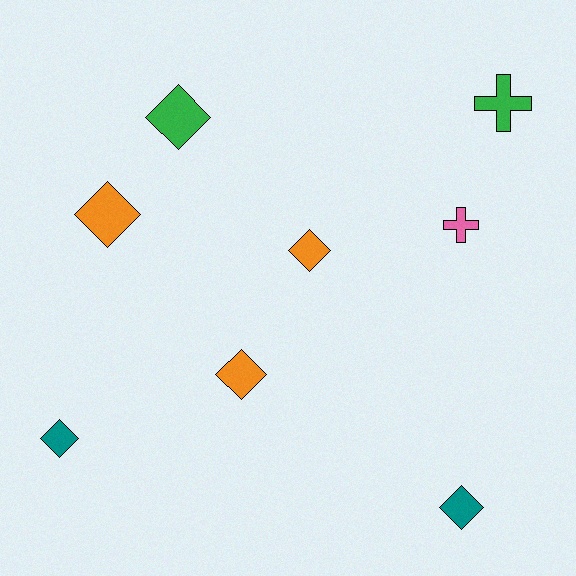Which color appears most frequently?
Orange, with 3 objects.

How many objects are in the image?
There are 8 objects.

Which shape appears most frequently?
Diamond, with 6 objects.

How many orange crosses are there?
There are no orange crosses.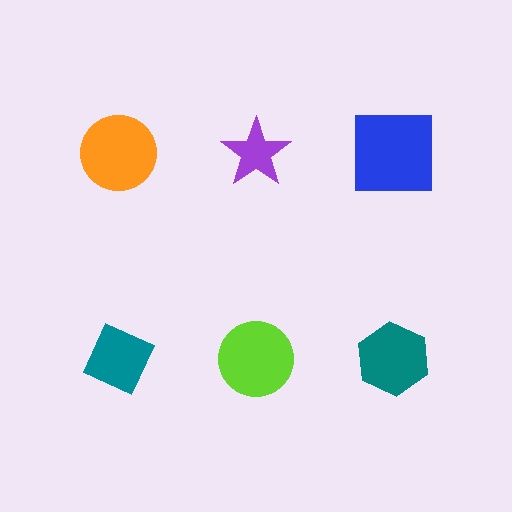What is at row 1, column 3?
A blue square.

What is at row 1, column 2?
A purple star.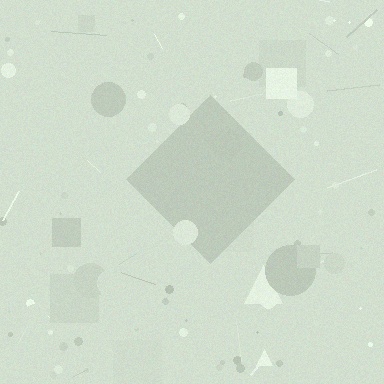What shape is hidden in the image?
A diamond is hidden in the image.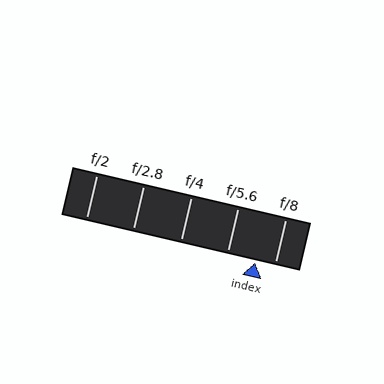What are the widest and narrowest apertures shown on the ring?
The widest aperture shown is f/2 and the narrowest is f/8.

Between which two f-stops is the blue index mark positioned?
The index mark is between f/5.6 and f/8.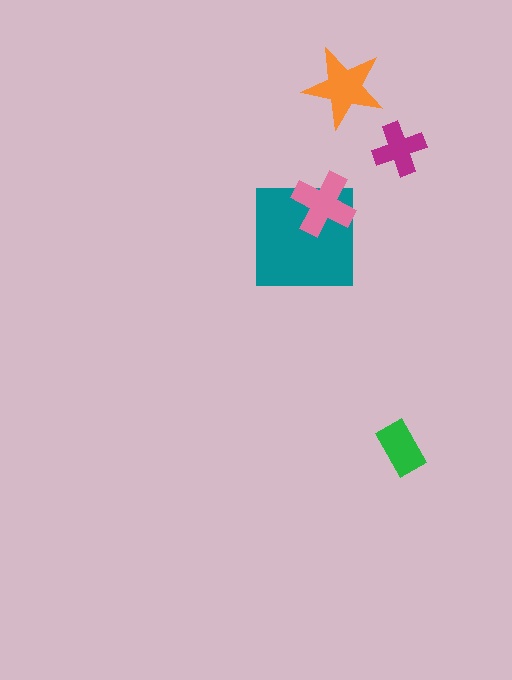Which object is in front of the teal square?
The pink cross is in front of the teal square.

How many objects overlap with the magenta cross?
0 objects overlap with the magenta cross.